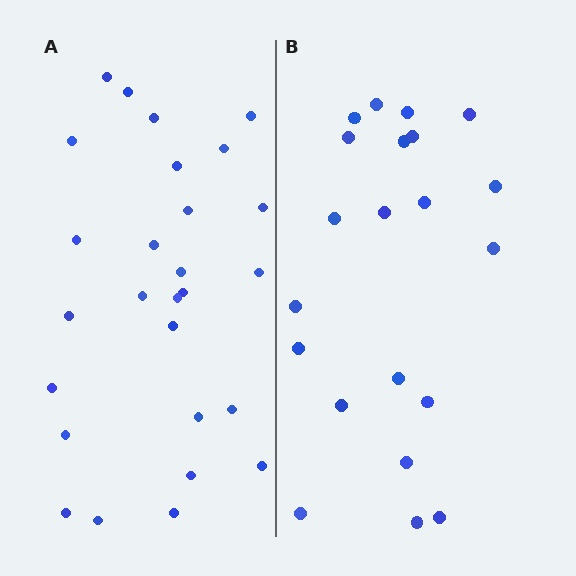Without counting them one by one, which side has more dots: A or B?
Region A (the left region) has more dots.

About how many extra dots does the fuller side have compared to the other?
Region A has about 6 more dots than region B.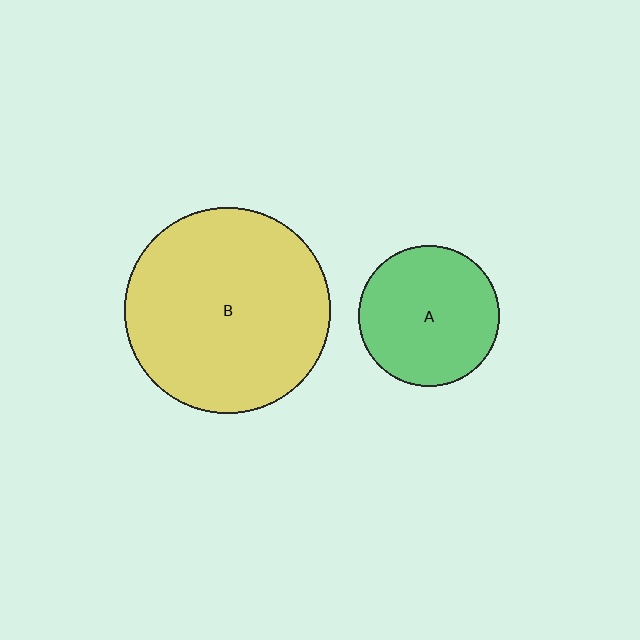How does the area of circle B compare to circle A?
Approximately 2.1 times.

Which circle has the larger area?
Circle B (yellow).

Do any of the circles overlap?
No, none of the circles overlap.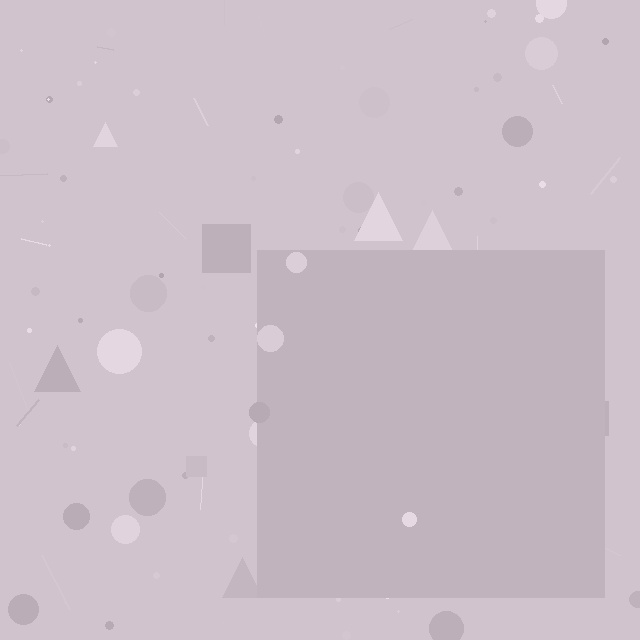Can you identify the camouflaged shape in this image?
The camouflaged shape is a square.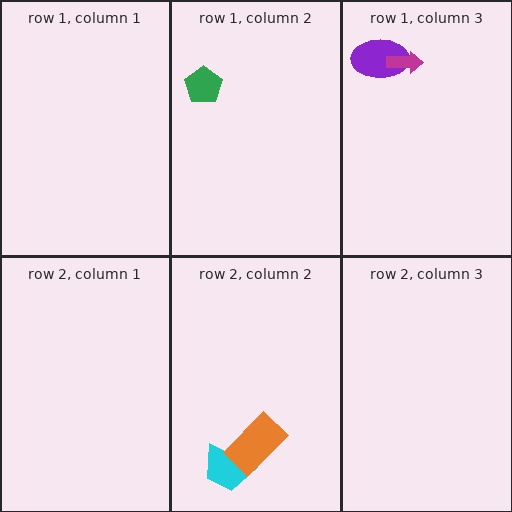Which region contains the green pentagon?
The row 1, column 2 region.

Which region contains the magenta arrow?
The row 1, column 3 region.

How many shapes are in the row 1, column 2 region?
1.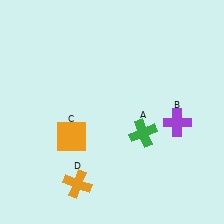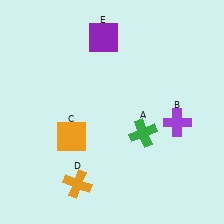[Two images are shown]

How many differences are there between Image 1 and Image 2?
There is 1 difference between the two images.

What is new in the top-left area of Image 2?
A purple square (E) was added in the top-left area of Image 2.